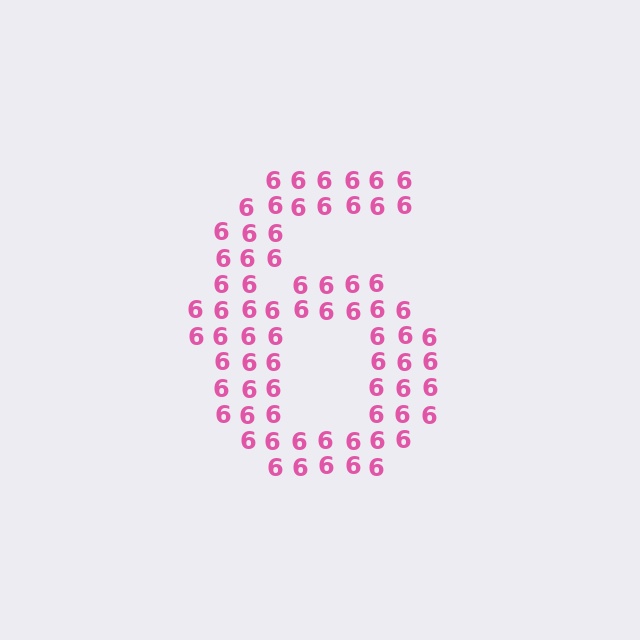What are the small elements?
The small elements are digit 6's.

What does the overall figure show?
The overall figure shows the digit 6.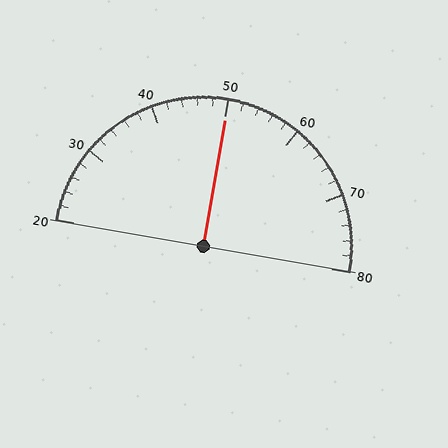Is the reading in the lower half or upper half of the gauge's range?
The reading is in the upper half of the range (20 to 80).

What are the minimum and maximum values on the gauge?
The gauge ranges from 20 to 80.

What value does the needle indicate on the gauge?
The needle indicates approximately 50.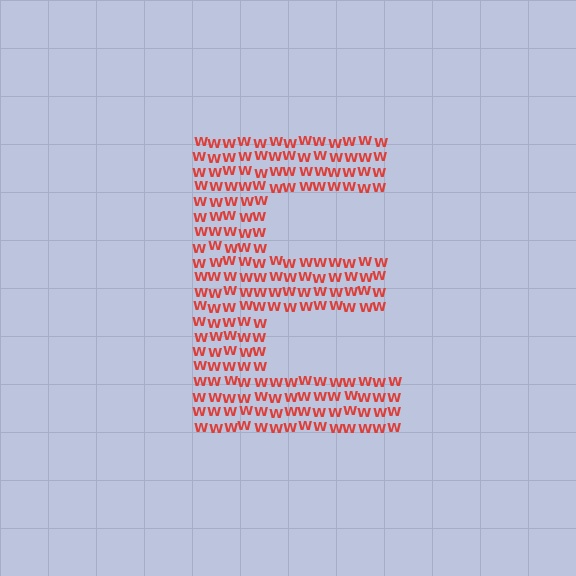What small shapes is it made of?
It is made of small letter W's.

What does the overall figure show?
The overall figure shows the letter E.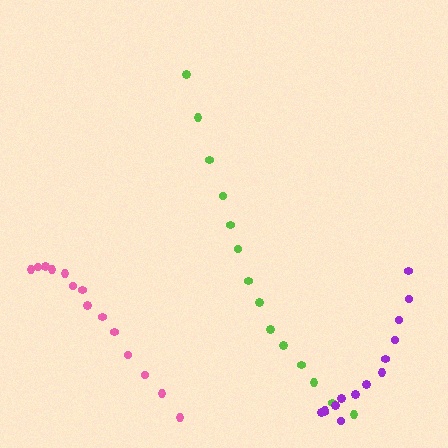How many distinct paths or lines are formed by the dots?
There are 3 distinct paths.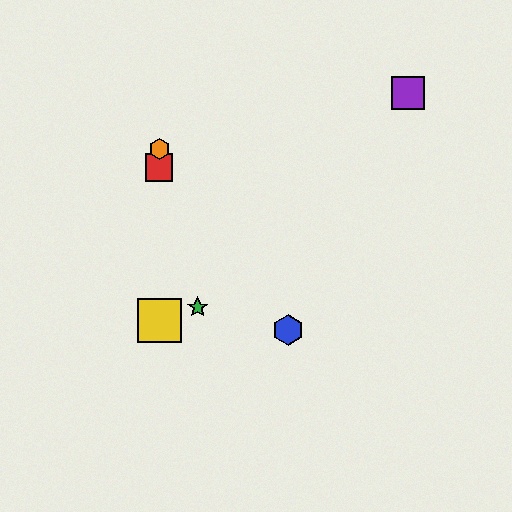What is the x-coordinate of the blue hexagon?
The blue hexagon is at x≈288.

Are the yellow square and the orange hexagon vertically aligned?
Yes, both are at x≈159.